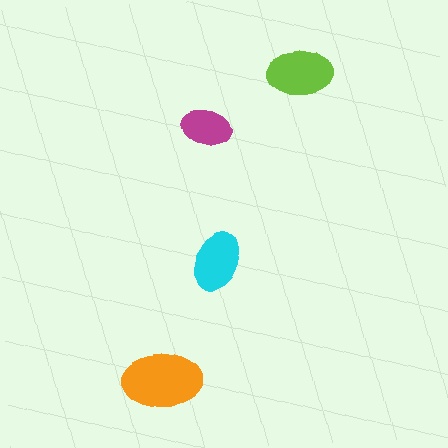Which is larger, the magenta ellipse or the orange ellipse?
The orange one.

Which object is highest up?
The lime ellipse is topmost.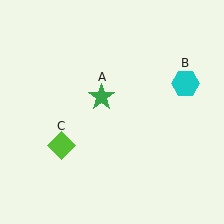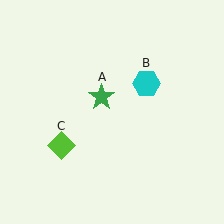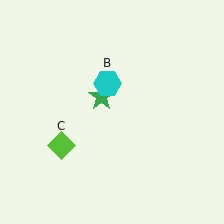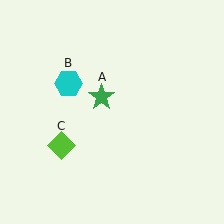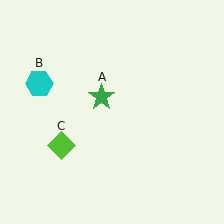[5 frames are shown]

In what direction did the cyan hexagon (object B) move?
The cyan hexagon (object B) moved left.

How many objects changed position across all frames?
1 object changed position: cyan hexagon (object B).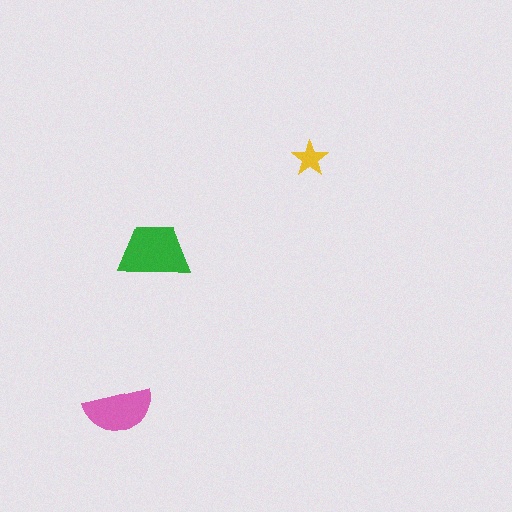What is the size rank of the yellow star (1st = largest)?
3rd.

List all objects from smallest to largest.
The yellow star, the pink semicircle, the green trapezoid.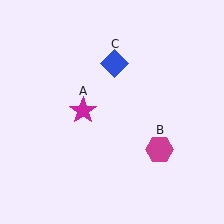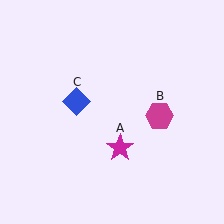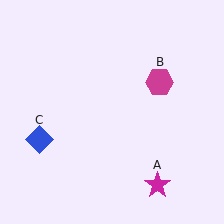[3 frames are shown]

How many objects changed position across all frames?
3 objects changed position: magenta star (object A), magenta hexagon (object B), blue diamond (object C).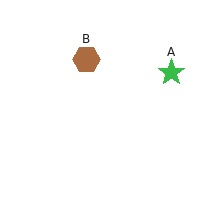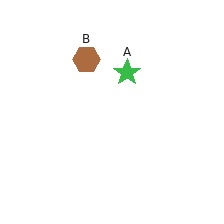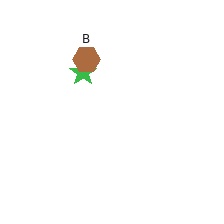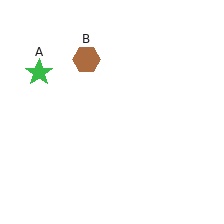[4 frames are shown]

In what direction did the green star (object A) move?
The green star (object A) moved left.